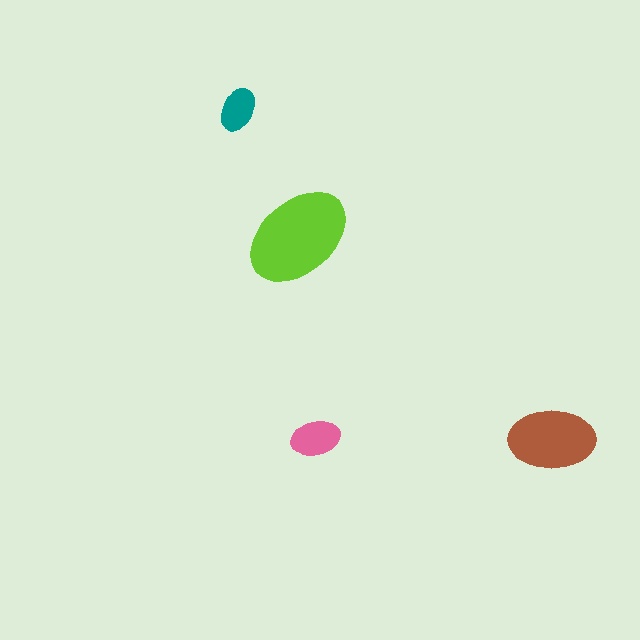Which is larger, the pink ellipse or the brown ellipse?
The brown one.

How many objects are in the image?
There are 4 objects in the image.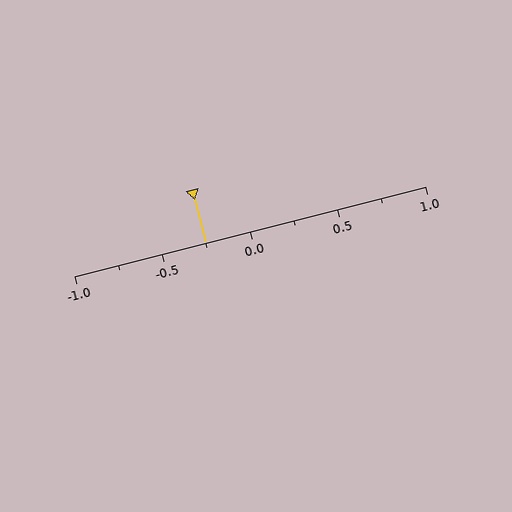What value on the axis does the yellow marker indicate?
The marker indicates approximately -0.25.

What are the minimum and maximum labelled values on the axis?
The axis runs from -1.0 to 1.0.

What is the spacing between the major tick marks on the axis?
The major ticks are spaced 0.5 apart.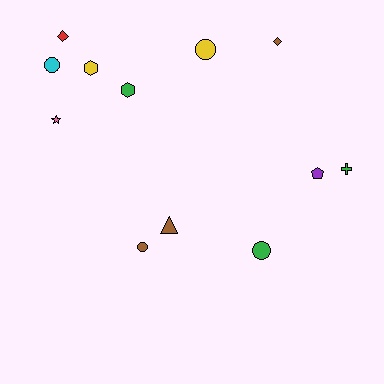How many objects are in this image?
There are 12 objects.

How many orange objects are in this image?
There are no orange objects.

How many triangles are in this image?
There is 1 triangle.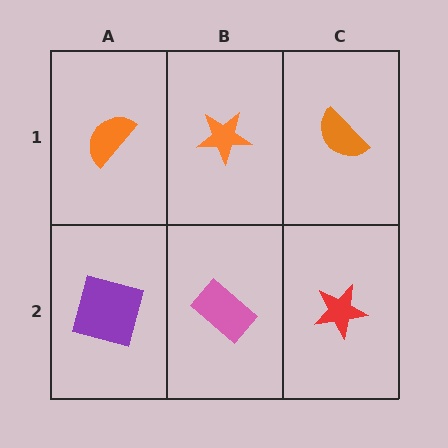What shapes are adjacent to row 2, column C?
An orange semicircle (row 1, column C), a pink rectangle (row 2, column B).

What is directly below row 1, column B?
A pink rectangle.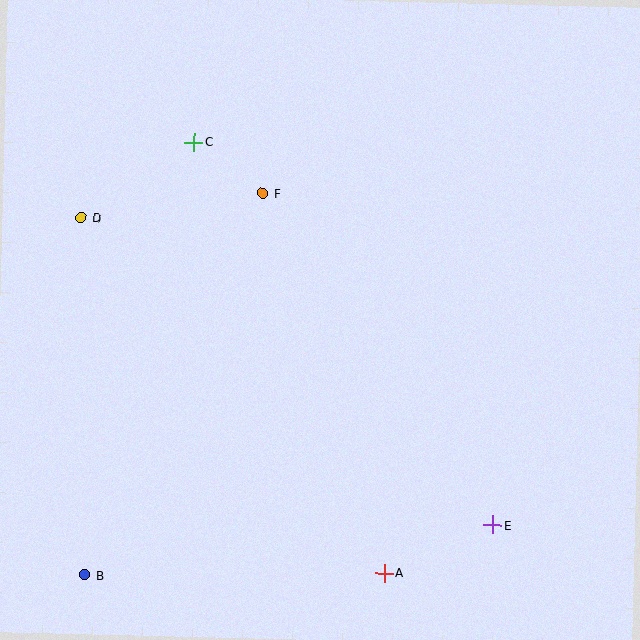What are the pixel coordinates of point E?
Point E is at (493, 525).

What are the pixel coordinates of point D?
Point D is at (81, 218).